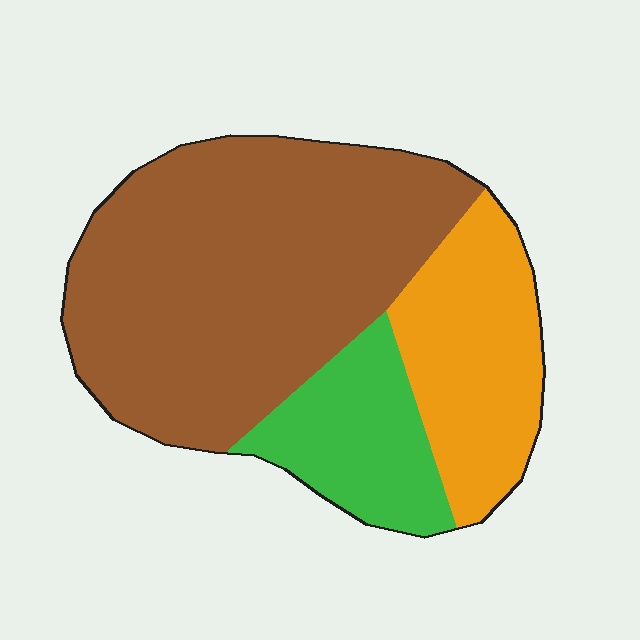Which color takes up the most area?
Brown, at roughly 60%.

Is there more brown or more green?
Brown.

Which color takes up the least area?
Green, at roughly 15%.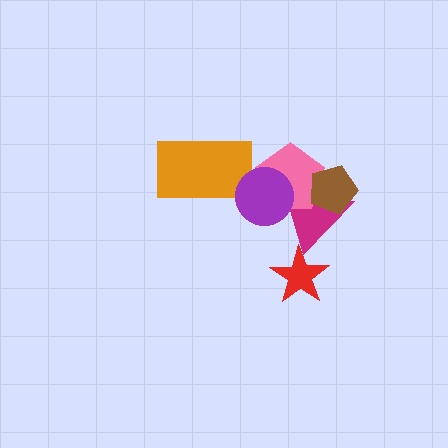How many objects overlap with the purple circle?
3 objects overlap with the purple circle.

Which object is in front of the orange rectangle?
The purple circle is in front of the orange rectangle.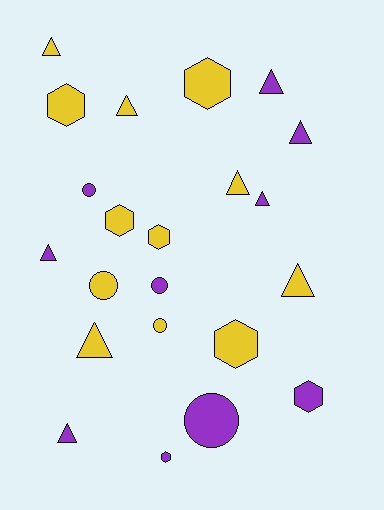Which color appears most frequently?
Yellow, with 12 objects.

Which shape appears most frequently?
Triangle, with 10 objects.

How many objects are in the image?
There are 22 objects.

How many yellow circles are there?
There are 2 yellow circles.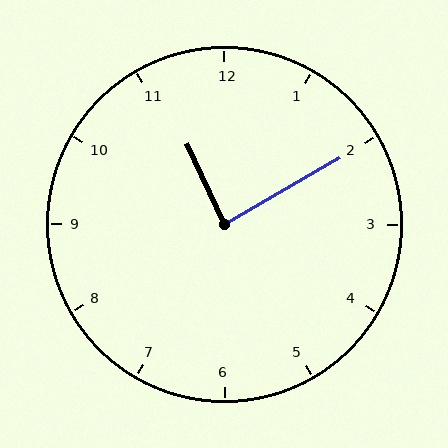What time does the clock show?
11:10.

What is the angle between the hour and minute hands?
Approximately 85 degrees.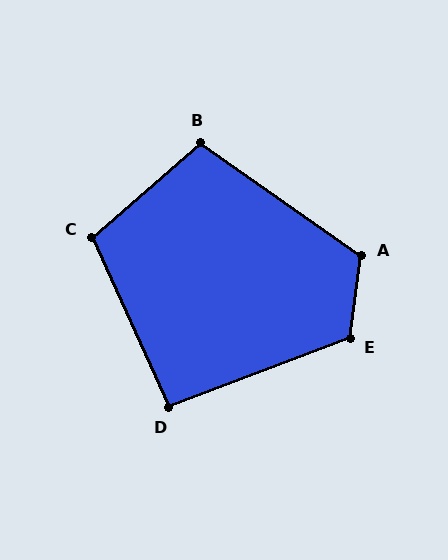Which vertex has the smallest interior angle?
D, at approximately 94 degrees.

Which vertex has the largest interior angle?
E, at approximately 118 degrees.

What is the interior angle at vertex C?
Approximately 107 degrees (obtuse).